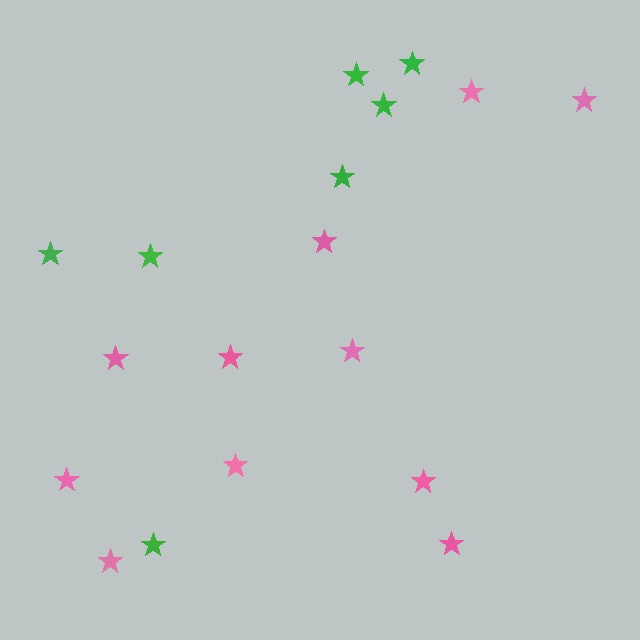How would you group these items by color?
There are 2 groups: one group of pink stars (11) and one group of green stars (7).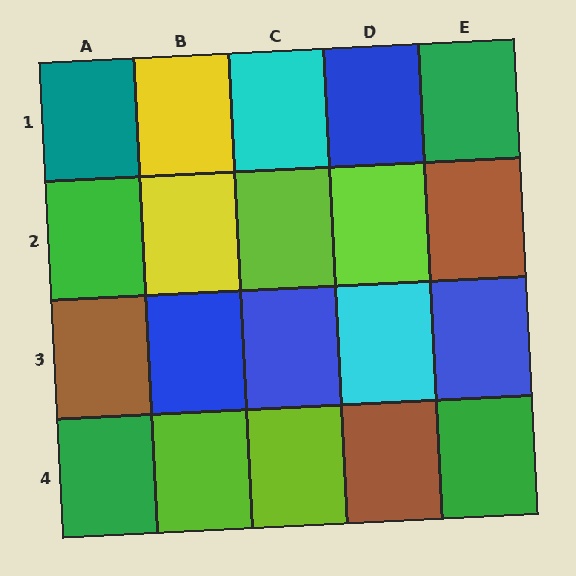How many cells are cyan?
2 cells are cyan.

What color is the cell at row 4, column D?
Brown.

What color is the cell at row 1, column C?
Cyan.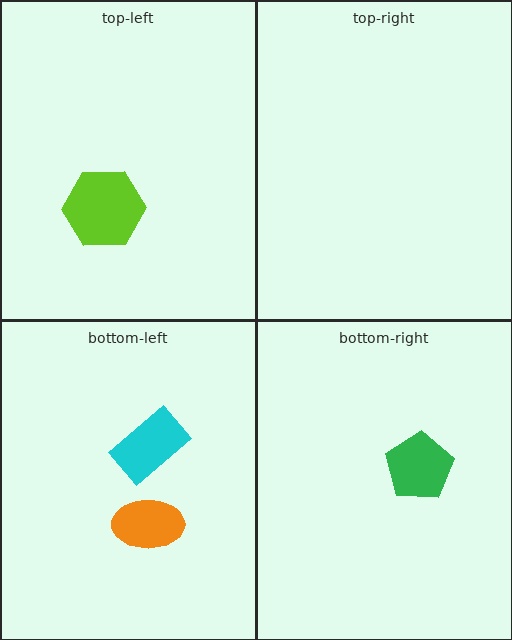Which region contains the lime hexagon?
The top-left region.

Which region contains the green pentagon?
The bottom-right region.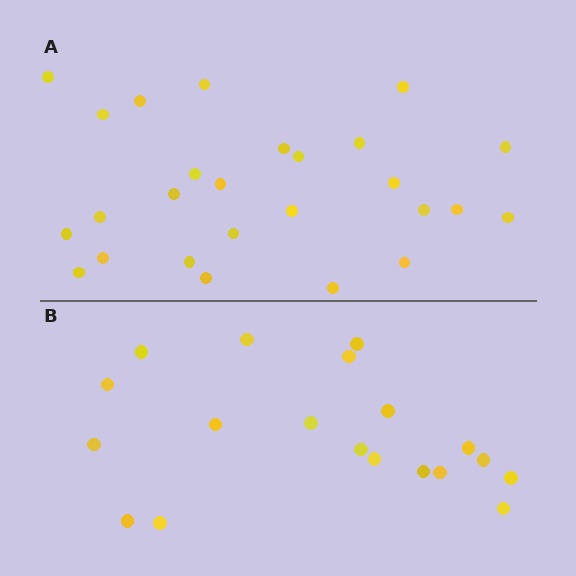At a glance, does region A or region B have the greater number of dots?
Region A (the top region) has more dots.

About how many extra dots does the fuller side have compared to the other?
Region A has roughly 8 or so more dots than region B.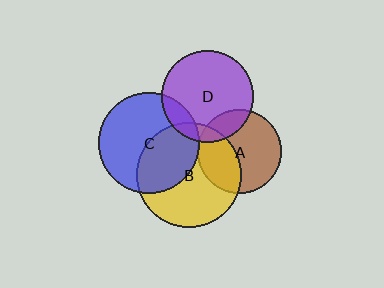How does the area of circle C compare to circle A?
Approximately 1.5 times.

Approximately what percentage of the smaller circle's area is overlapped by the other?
Approximately 40%.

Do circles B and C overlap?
Yes.